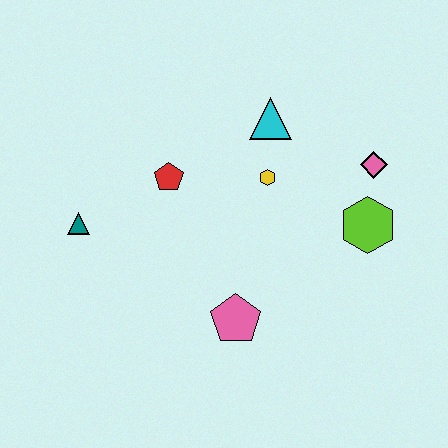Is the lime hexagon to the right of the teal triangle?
Yes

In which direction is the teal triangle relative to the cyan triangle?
The teal triangle is to the left of the cyan triangle.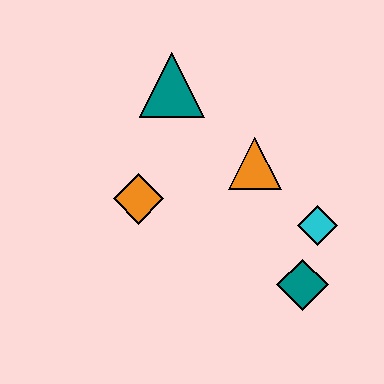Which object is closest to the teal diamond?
The cyan diamond is closest to the teal diamond.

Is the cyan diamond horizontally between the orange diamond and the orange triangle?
No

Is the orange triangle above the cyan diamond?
Yes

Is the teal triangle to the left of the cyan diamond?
Yes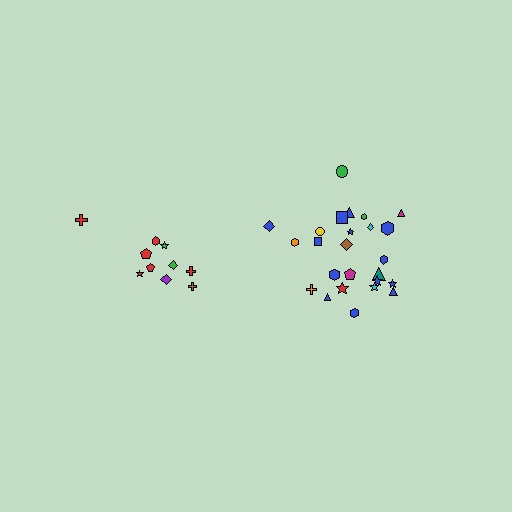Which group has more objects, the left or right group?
The right group.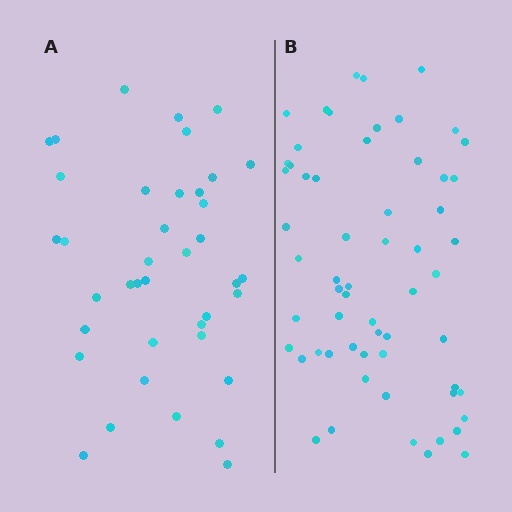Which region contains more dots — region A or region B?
Region B (the right region) has more dots.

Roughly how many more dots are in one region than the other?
Region B has approximately 20 more dots than region A.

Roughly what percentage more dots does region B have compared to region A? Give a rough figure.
About 55% more.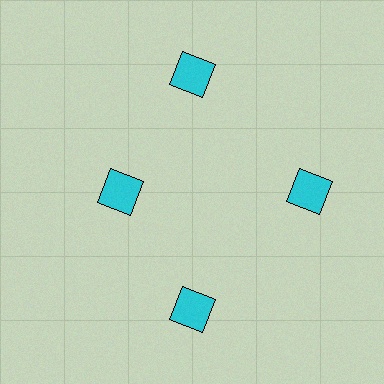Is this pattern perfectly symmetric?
No. The 4 cyan squares are arranged in a ring, but one element near the 9 o'clock position is pulled inward toward the center, breaking the 4-fold rotational symmetry.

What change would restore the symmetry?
The symmetry would be restored by moving it outward, back onto the ring so that all 4 squares sit at equal angles and equal distance from the center.